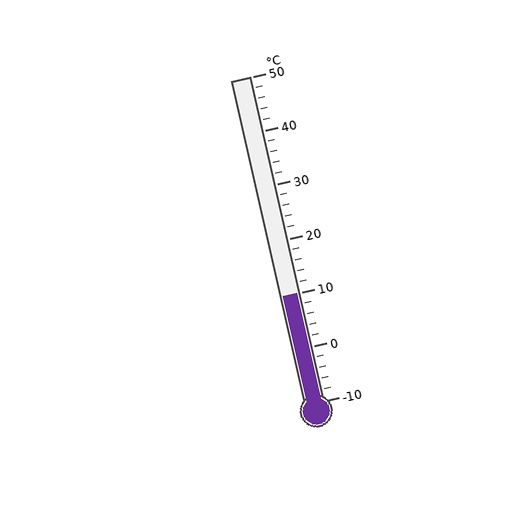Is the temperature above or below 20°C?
The temperature is below 20°C.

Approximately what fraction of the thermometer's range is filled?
The thermometer is filled to approximately 35% of its range.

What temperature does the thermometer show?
The thermometer shows approximately 10°C.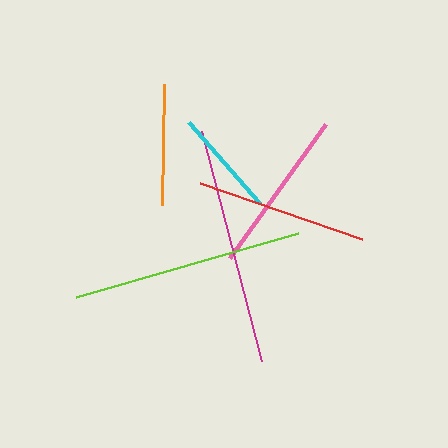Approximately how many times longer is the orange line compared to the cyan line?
The orange line is approximately 1.1 times the length of the cyan line.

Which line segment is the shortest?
The cyan line is the shortest at approximately 108 pixels.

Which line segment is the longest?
The magenta line is the longest at approximately 238 pixels.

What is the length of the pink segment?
The pink segment is approximately 165 pixels long.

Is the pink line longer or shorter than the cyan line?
The pink line is longer than the cyan line.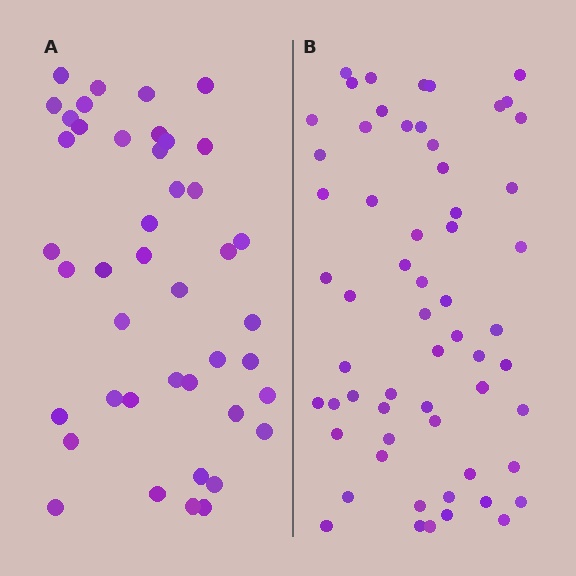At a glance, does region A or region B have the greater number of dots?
Region B (the right region) has more dots.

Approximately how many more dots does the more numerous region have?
Region B has approximately 15 more dots than region A.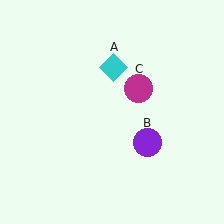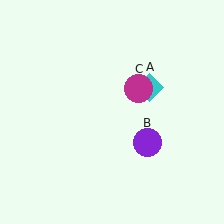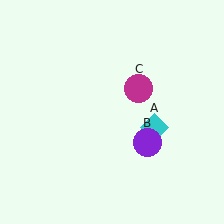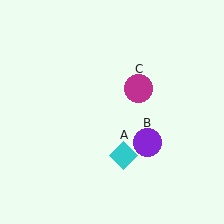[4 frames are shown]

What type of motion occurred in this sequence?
The cyan diamond (object A) rotated clockwise around the center of the scene.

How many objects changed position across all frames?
1 object changed position: cyan diamond (object A).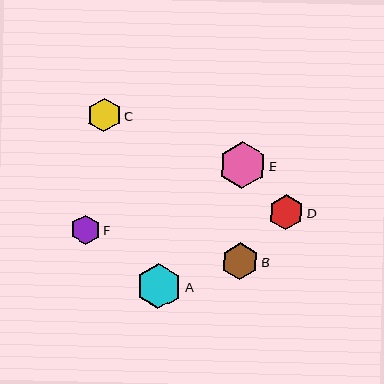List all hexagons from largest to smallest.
From largest to smallest: E, A, B, D, C, F.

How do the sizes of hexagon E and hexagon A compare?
Hexagon E and hexagon A are approximately the same size.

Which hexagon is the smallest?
Hexagon F is the smallest with a size of approximately 30 pixels.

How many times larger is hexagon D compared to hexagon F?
Hexagon D is approximately 1.2 times the size of hexagon F.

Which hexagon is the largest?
Hexagon E is the largest with a size of approximately 47 pixels.